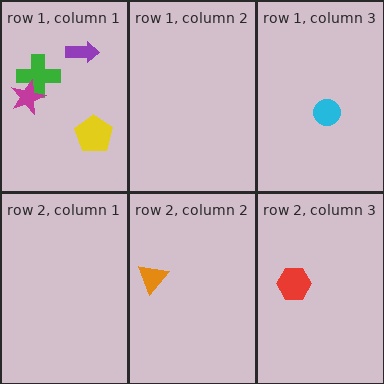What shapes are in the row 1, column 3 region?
The cyan circle.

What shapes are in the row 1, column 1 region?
The green cross, the magenta star, the purple arrow, the yellow pentagon.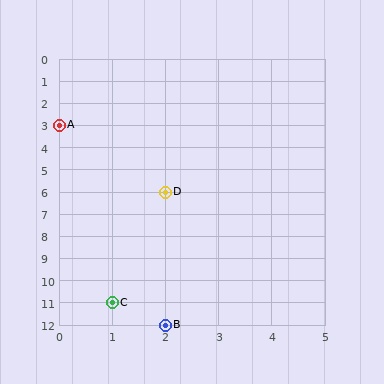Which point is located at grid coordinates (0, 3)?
Point A is at (0, 3).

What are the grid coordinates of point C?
Point C is at grid coordinates (1, 11).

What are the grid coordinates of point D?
Point D is at grid coordinates (2, 6).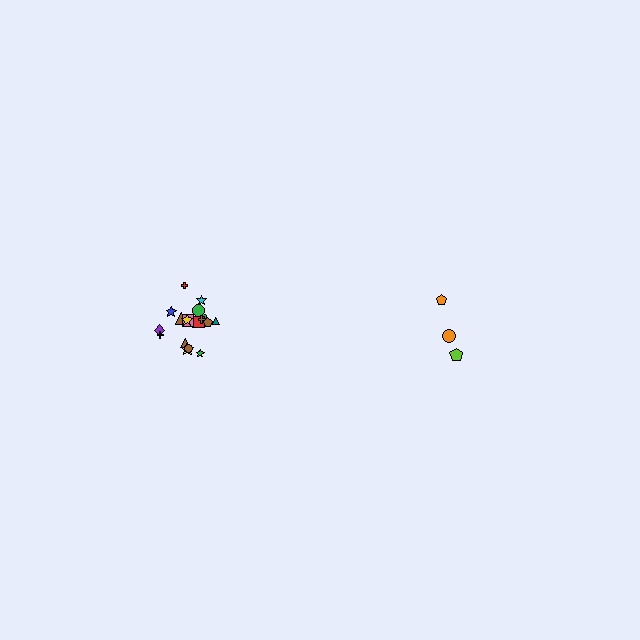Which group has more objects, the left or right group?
The left group.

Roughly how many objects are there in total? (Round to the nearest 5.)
Roughly 20 objects in total.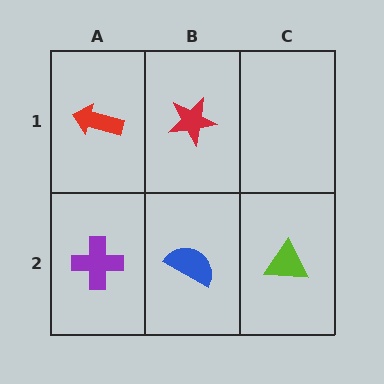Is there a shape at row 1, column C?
No, that cell is empty.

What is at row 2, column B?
A blue semicircle.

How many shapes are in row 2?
3 shapes.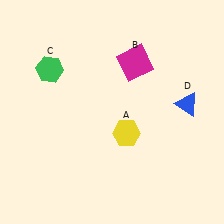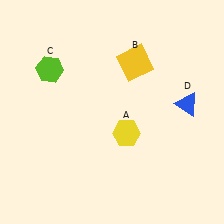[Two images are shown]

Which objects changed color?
B changed from magenta to yellow. C changed from green to lime.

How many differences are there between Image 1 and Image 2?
There are 2 differences between the two images.